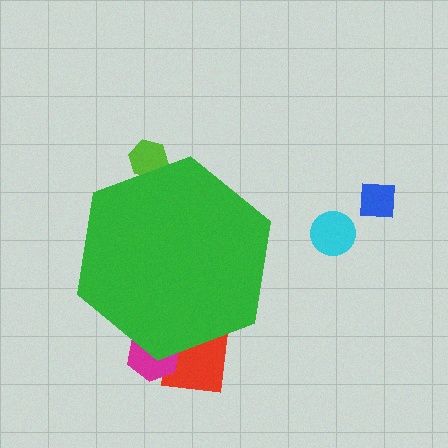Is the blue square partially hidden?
No, the blue square is fully visible.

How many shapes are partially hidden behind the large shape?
3 shapes are partially hidden.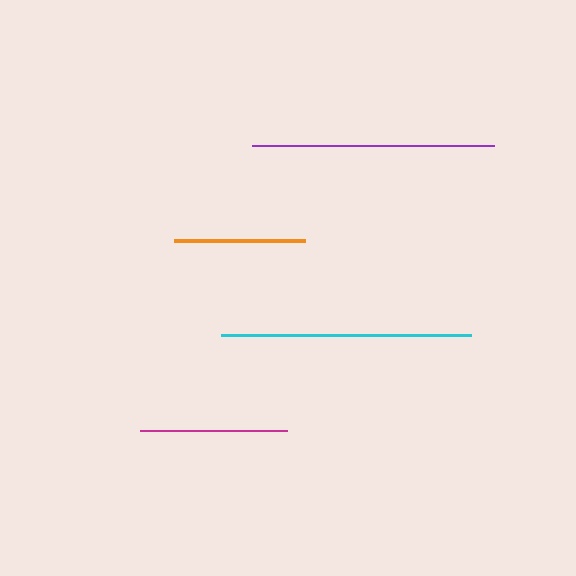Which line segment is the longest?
The cyan line is the longest at approximately 250 pixels.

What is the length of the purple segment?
The purple segment is approximately 241 pixels long.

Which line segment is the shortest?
The orange line is the shortest at approximately 132 pixels.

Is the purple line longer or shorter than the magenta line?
The purple line is longer than the magenta line.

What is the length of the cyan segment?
The cyan segment is approximately 250 pixels long.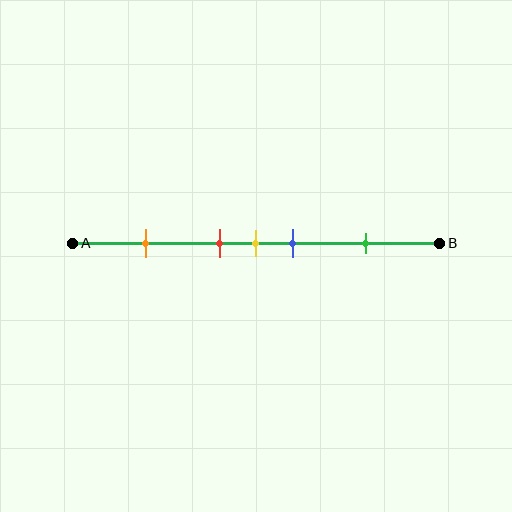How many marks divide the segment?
There are 5 marks dividing the segment.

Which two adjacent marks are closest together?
The red and yellow marks are the closest adjacent pair.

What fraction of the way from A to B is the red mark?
The red mark is approximately 40% (0.4) of the way from A to B.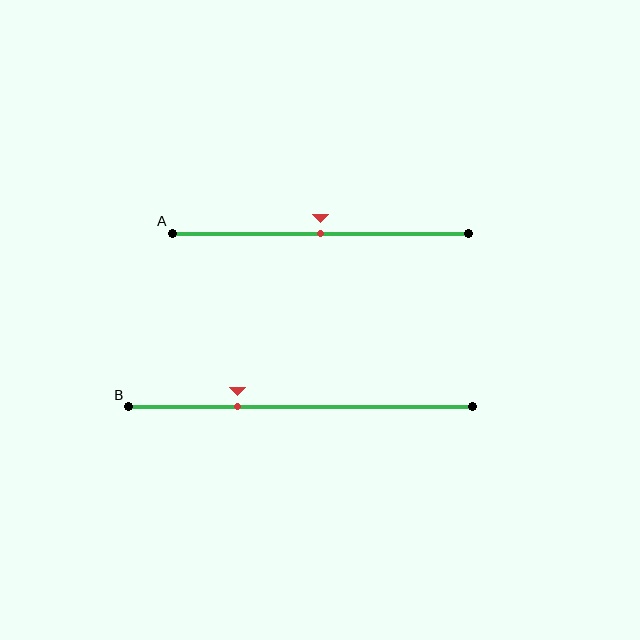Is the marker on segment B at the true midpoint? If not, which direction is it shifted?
No, the marker on segment B is shifted to the left by about 18% of the segment length.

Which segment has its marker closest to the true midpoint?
Segment A has its marker closest to the true midpoint.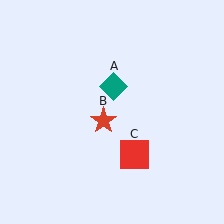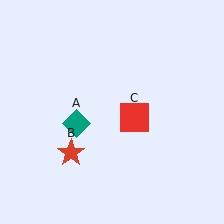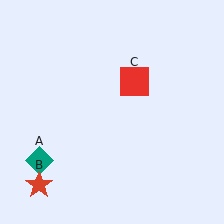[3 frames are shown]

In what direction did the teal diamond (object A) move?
The teal diamond (object A) moved down and to the left.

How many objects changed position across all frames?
3 objects changed position: teal diamond (object A), red star (object B), red square (object C).